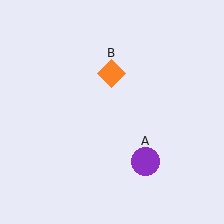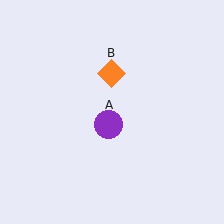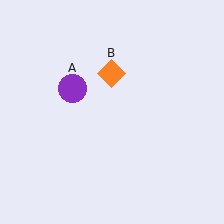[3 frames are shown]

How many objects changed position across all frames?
1 object changed position: purple circle (object A).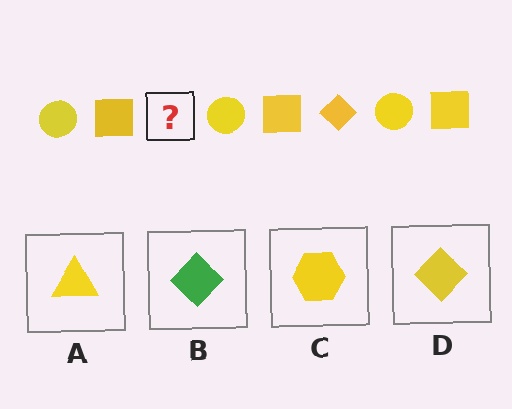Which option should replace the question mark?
Option D.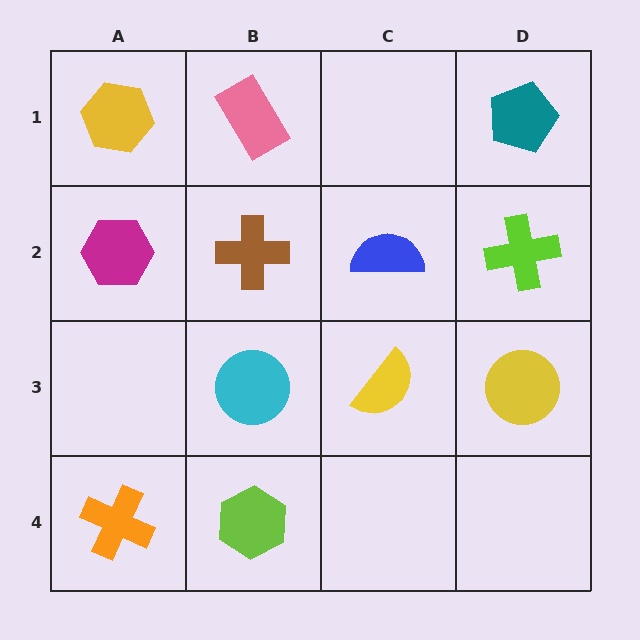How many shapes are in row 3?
3 shapes.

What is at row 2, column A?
A magenta hexagon.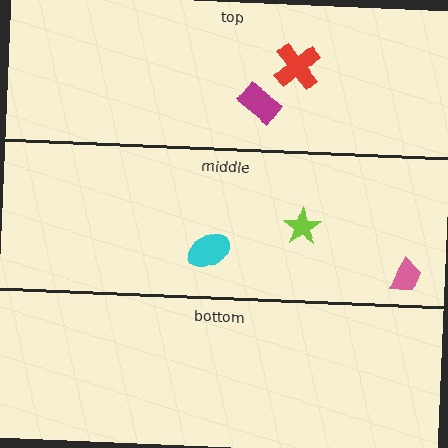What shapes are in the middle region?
The pink trapezoid, the lime star, the cyan ellipse.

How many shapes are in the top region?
2.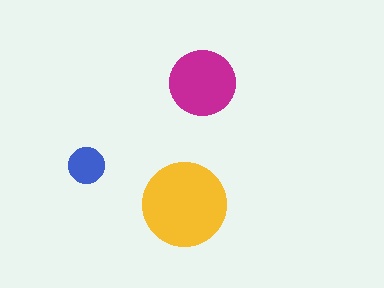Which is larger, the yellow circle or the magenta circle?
The yellow one.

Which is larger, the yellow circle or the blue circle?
The yellow one.